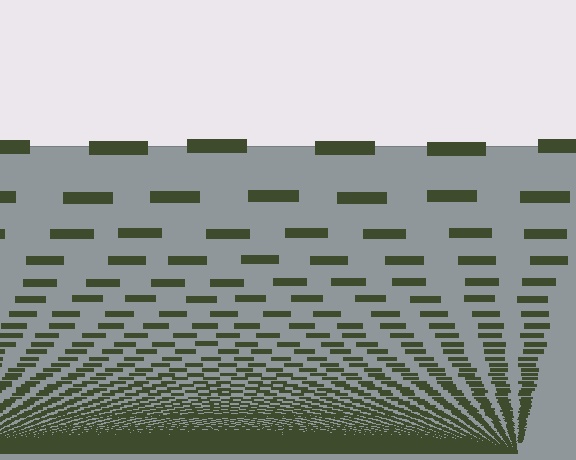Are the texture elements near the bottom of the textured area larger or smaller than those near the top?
Smaller. The gradient is inverted — elements near the bottom are smaller and denser.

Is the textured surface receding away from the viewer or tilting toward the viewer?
The surface appears to tilt toward the viewer. Texture elements get larger and sparser toward the top.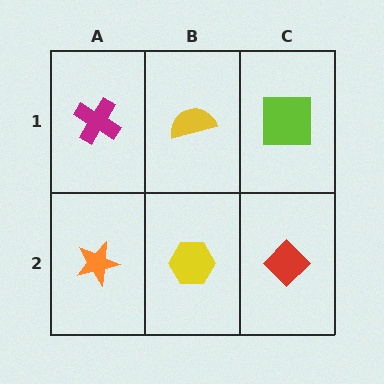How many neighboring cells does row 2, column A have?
2.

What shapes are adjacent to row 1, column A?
An orange star (row 2, column A), a yellow semicircle (row 1, column B).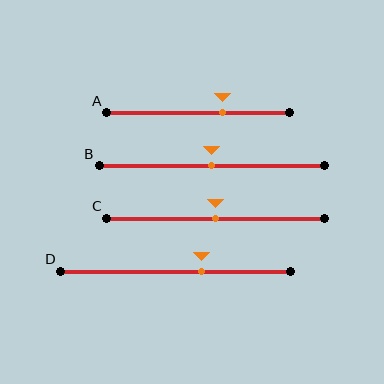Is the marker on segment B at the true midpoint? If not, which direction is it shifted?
Yes, the marker on segment B is at the true midpoint.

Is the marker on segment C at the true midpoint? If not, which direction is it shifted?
Yes, the marker on segment C is at the true midpoint.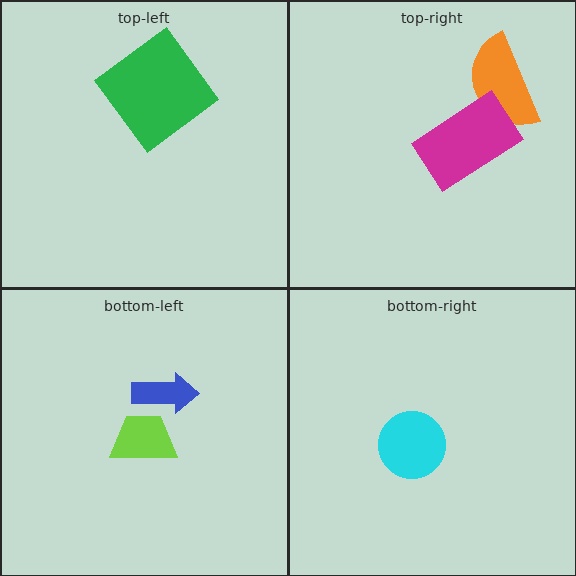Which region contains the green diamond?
The top-left region.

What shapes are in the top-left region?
The green diamond.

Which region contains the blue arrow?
The bottom-left region.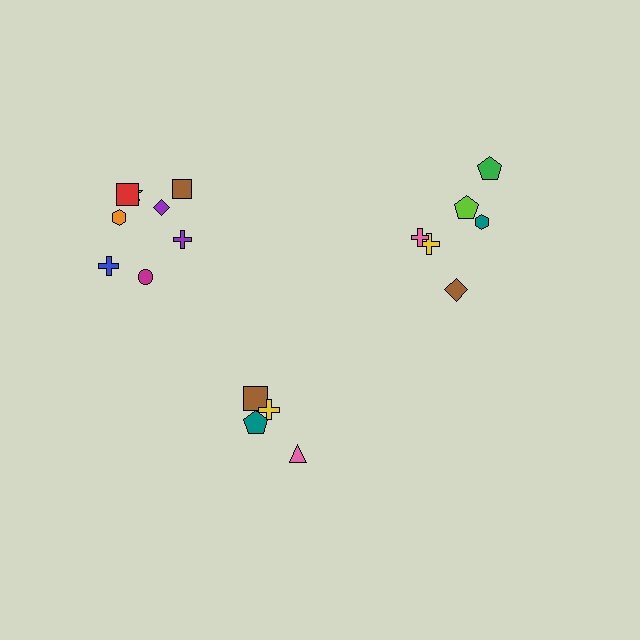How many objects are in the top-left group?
There are 8 objects.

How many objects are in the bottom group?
There are 4 objects.